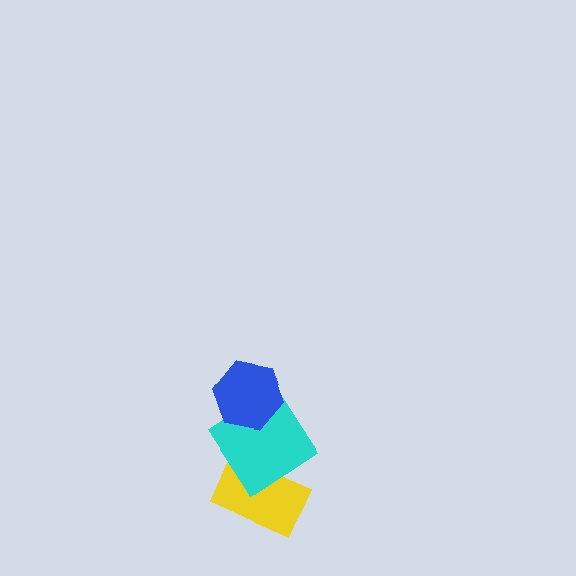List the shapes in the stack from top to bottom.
From top to bottom: the blue hexagon, the cyan diamond, the yellow rectangle.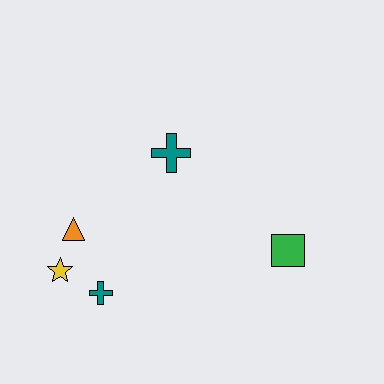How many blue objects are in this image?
There are no blue objects.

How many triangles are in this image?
There is 1 triangle.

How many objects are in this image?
There are 5 objects.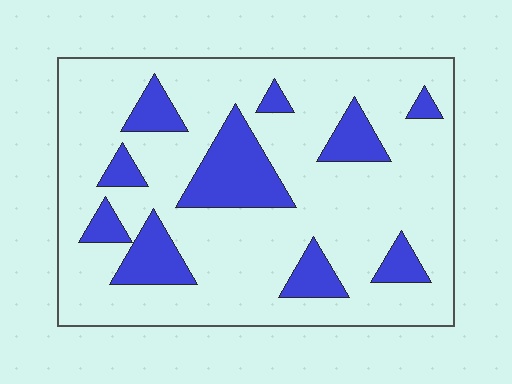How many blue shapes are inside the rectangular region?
10.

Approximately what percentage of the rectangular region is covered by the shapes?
Approximately 20%.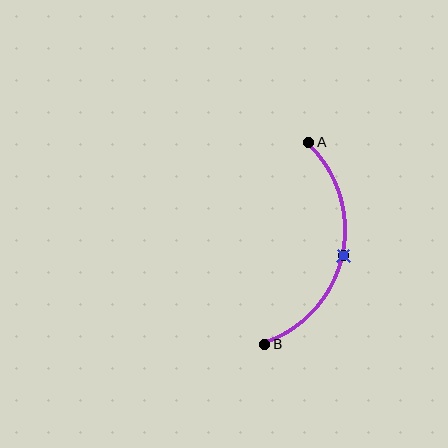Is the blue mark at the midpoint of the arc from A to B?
Yes. The blue mark lies on the arc at equal arc-length from both A and B — it is the arc midpoint.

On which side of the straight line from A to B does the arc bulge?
The arc bulges to the right of the straight line connecting A and B.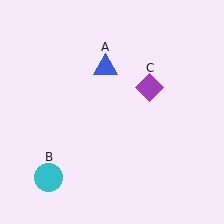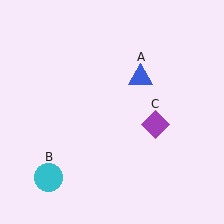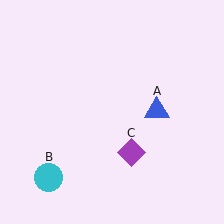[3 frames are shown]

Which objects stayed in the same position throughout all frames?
Cyan circle (object B) remained stationary.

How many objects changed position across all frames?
2 objects changed position: blue triangle (object A), purple diamond (object C).